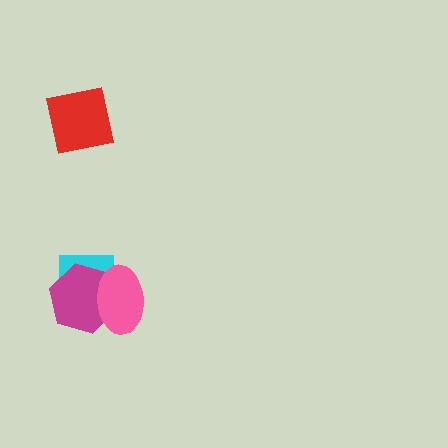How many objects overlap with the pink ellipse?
2 objects overlap with the pink ellipse.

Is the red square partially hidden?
No, no other shape covers it.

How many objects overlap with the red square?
0 objects overlap with the red square.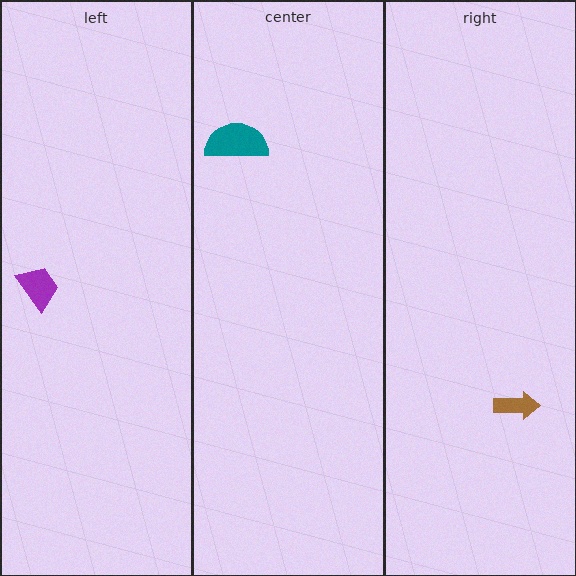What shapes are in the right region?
The brown arrow.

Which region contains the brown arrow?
The right region.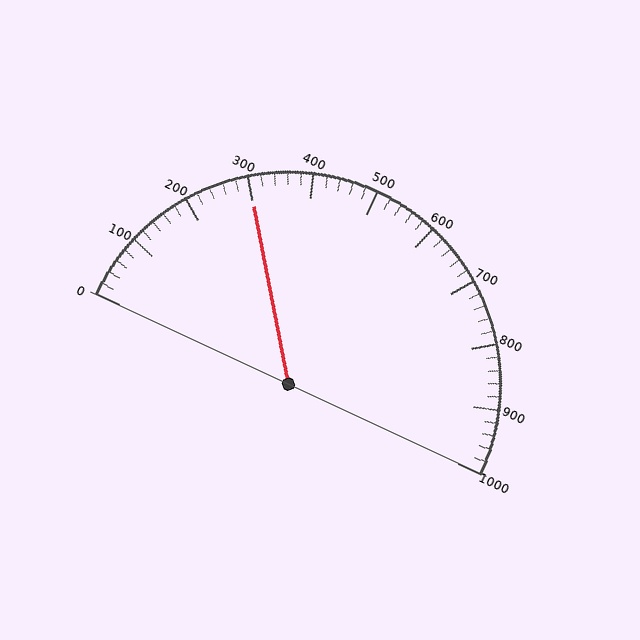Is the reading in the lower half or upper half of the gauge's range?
The reading is in the lower half of the range (0 to 1000).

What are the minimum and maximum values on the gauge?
The gauge ranges from 0 to 1000.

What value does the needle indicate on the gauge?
The needle indicates approximately 300.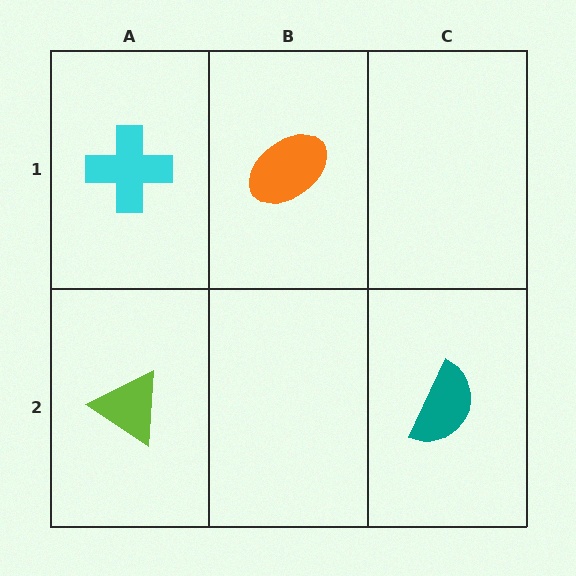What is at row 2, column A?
A lime triangle.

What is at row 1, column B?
An orange ellipse.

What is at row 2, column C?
A teal semicircle.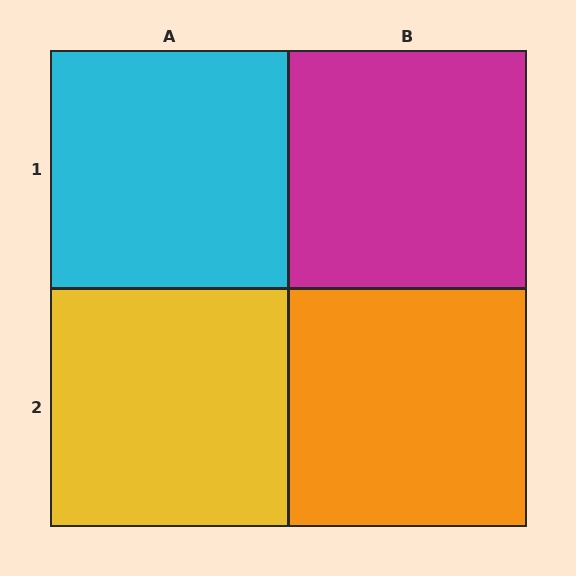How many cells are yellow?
1 cell is yellow.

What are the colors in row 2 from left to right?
Yellow, orange.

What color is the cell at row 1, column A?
Cyan.